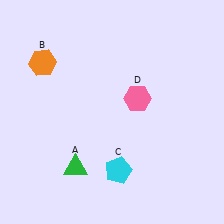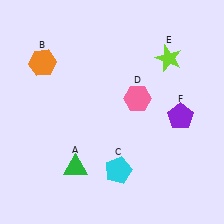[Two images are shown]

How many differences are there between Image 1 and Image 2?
There are 2 differences between the two images.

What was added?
A lime star (E), a purple pentagon (F) were added in Image 2.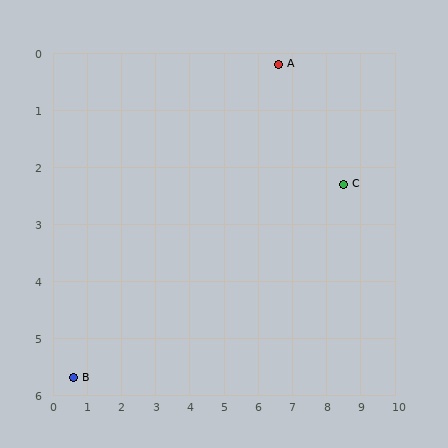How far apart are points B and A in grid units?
Points B and A are about 8.1 grid units apart.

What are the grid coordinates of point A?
Point A is at approximately (6.6, 0.2).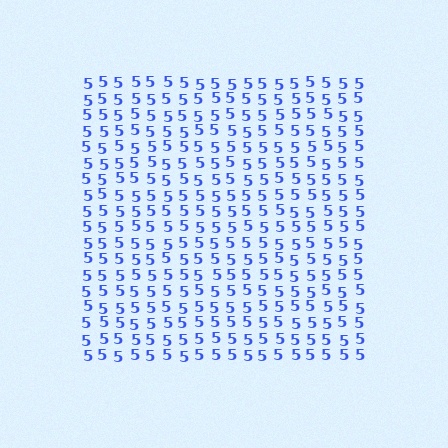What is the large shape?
The large shape is a square.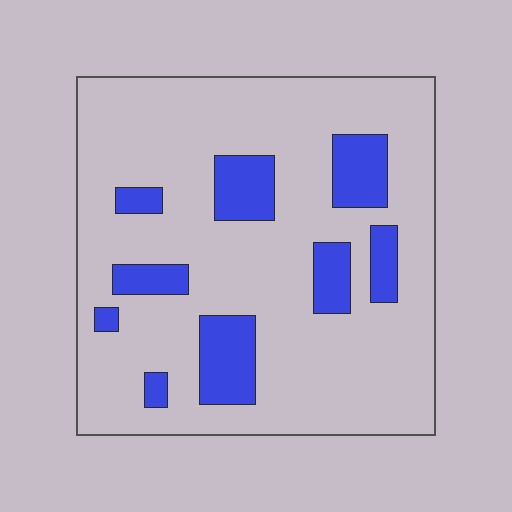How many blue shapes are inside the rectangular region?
9.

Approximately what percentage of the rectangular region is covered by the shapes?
Approximately 20%.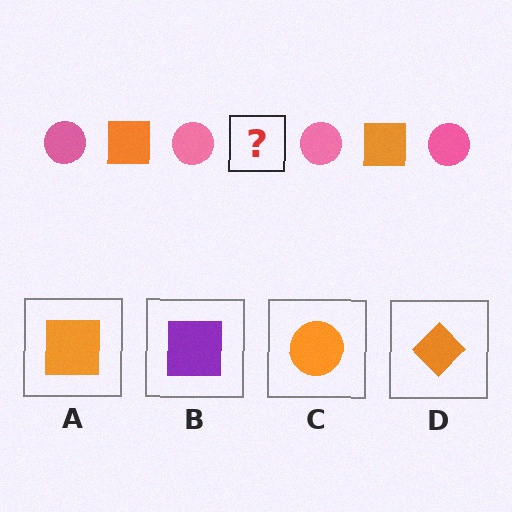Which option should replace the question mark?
Option A.